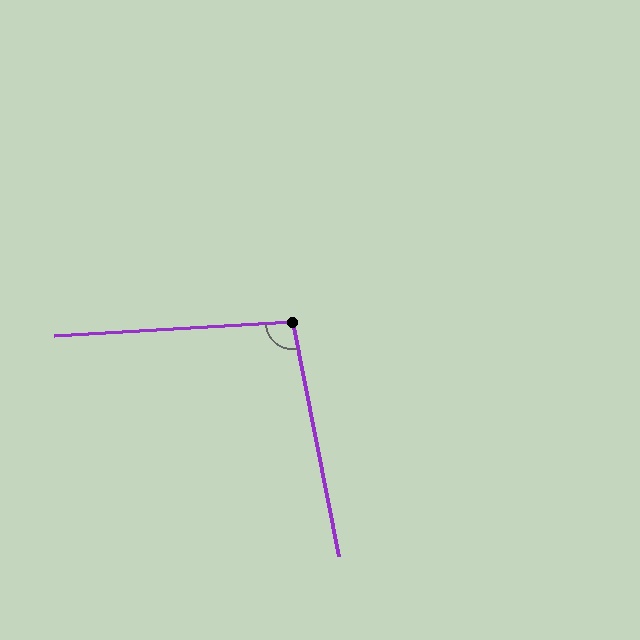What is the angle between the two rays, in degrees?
Approximately 98 degrees.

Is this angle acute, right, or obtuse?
It is obtuse.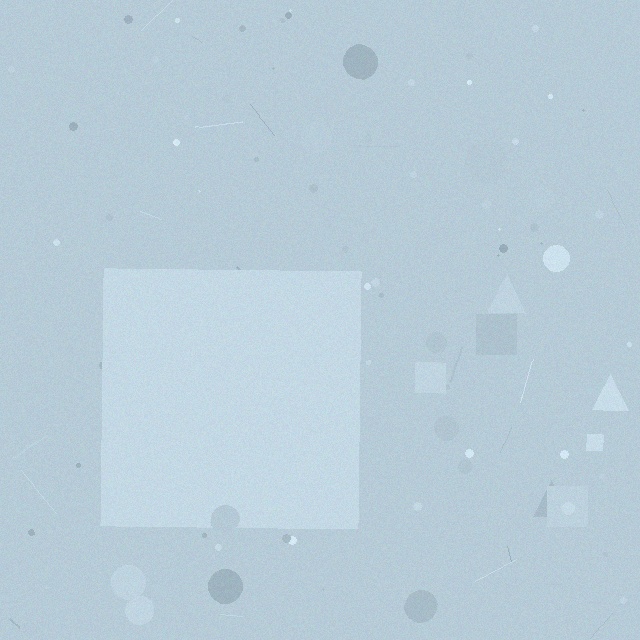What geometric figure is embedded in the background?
A square is embedded in the background.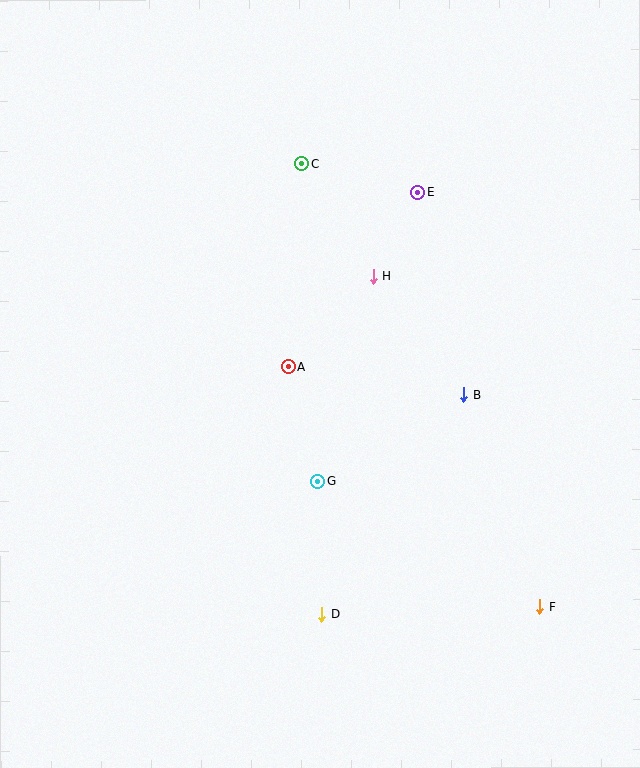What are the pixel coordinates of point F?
Point F is at (539, 607).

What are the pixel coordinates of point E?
Point E is at (418, 192).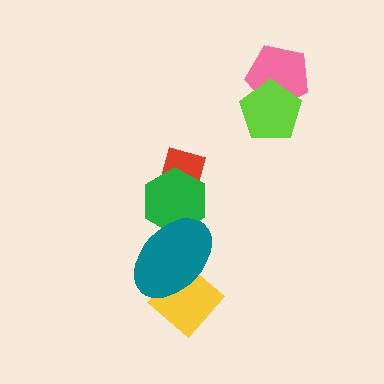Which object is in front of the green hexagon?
The teal ellipse is in front of the green hexagon.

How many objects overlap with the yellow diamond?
1 object overlaps with the yellow diamond.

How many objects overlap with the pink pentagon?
1 object overlaps with the pink pentagon.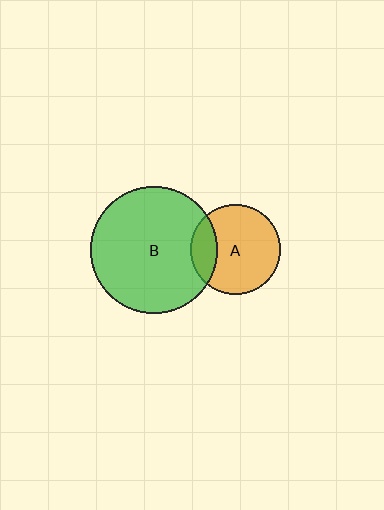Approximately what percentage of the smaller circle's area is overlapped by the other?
Approximately 20%.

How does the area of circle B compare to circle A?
Approximately 2.0 times.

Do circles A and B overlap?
Yes.